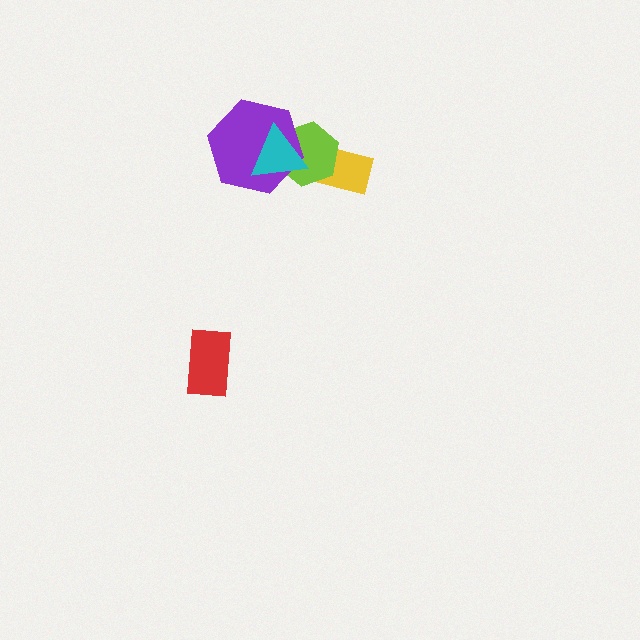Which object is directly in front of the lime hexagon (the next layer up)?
The purple hexagon is directly in front of the lime hexagon.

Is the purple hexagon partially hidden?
Yes, it is partially covered by another shape.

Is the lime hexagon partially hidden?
Yes, it is partially covered by another shape.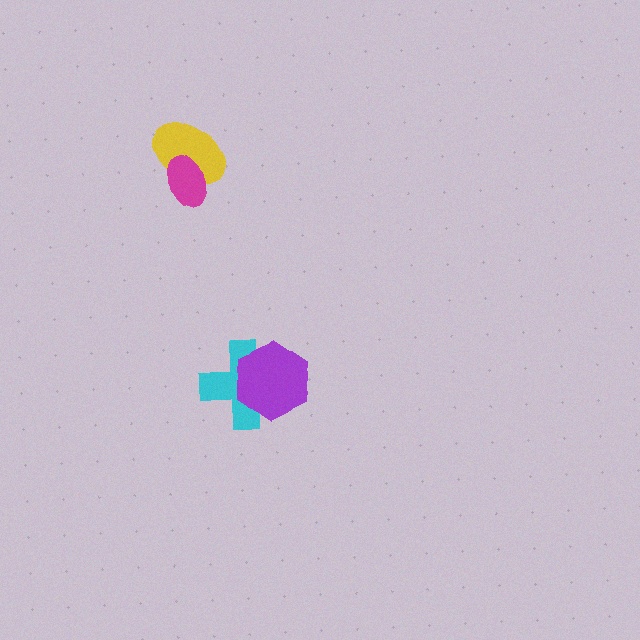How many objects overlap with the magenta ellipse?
1 object overlaps with the magenta ellipse.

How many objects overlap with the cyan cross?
1 object overlaps with the cyan cross.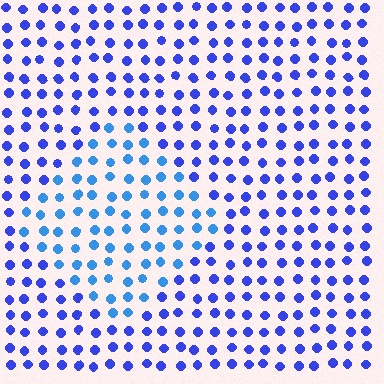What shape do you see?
I see a diamond.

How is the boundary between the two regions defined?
The boundary is defined purely by a slight shift in hue (about 27 degrees). Spacing, size, and orientation are identical on both sides.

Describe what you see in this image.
The image is filled with small blue elements in a uniform arrangement. A diamond-shaped region is visible where the elements are tinted to a slightly different hue, forming a subtle color boundary.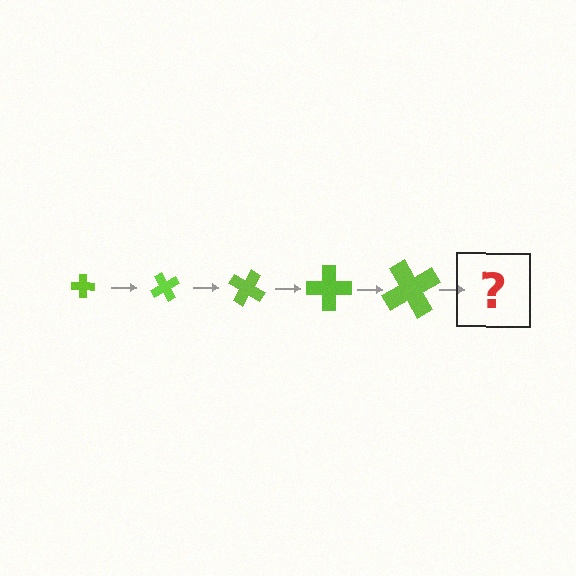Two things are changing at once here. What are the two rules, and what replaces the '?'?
The two rules are that the cross grows larger each step and it rotates 60 degrees each step. The '?' should be a cross, larger than the previous one and rotated 300 degrees from the start.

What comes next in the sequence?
The next element should be a cross, larger than the previous one and rotated 300 degrees from the start.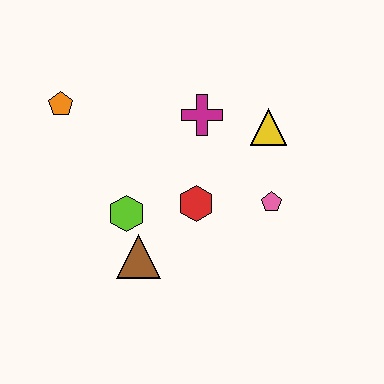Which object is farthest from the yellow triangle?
The orange pentagon is farthest from the yellow triangle.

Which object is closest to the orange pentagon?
The lime hexagon is closest to the orange pentagon.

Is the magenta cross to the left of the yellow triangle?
Yes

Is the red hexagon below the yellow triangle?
Yes